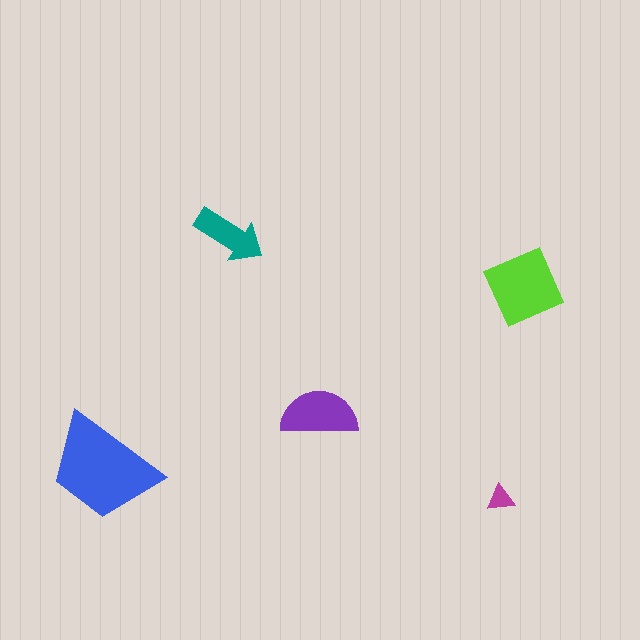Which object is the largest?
The blue trapezoid.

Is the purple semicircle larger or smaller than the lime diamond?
Smaller.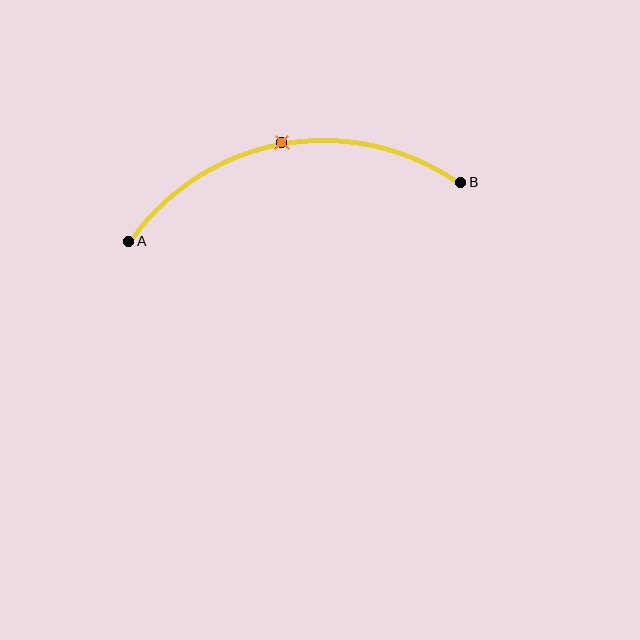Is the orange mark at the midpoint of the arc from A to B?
Yes. The orange mark lies on the arc at equal arc-length from both A and B — it is the arc midpoint.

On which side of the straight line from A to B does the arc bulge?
The arc bulges above the straight line connecting A and B.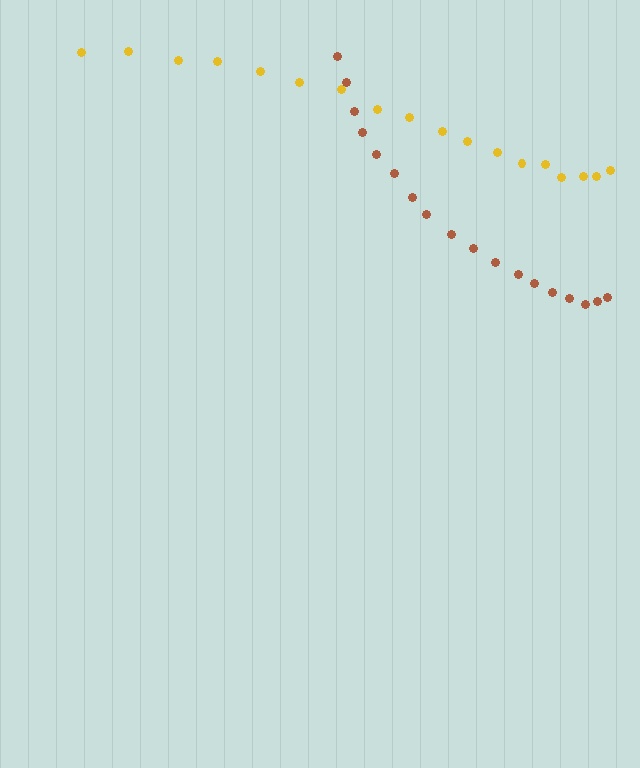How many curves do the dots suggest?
There are 2 distinct paths.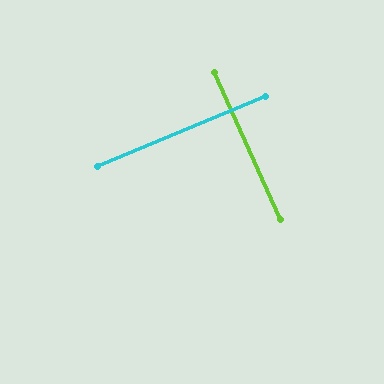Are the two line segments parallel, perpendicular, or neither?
Perpendicular — they meet at approximately 89°.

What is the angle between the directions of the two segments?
Approximately 89 degrees.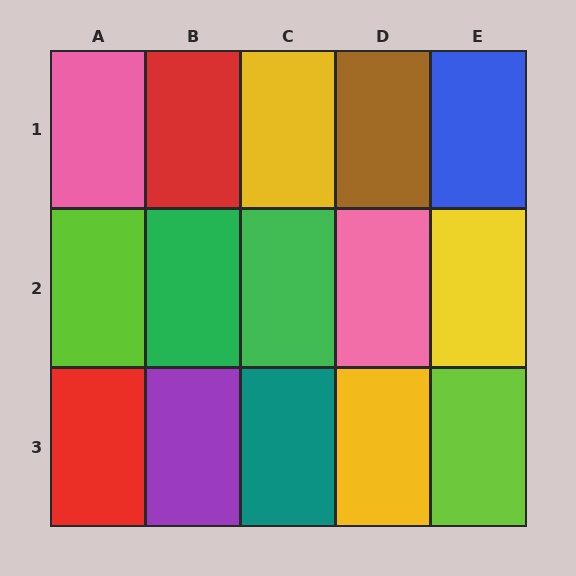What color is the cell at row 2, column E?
Yellow.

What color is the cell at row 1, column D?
Brown.